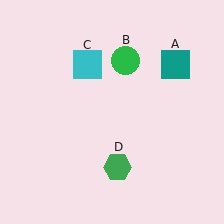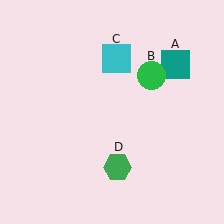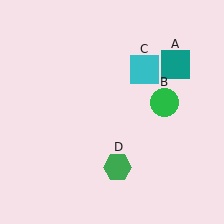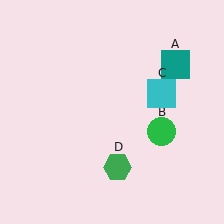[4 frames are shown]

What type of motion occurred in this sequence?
The green circle (object B), cyan square (object C) rotated clockwise around the center of the scene.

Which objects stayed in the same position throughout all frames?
Teal square (object A) and green hexagon (object D) remained stationary.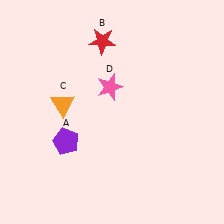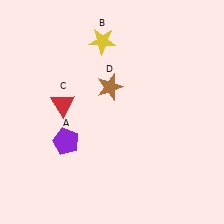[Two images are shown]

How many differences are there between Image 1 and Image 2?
There are 3 differences between the two images.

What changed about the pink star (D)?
In Image 1, D is pink. In Image 2, it changed to brown.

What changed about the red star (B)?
In Image 1, B is red. In Image 2, it changed to yellow.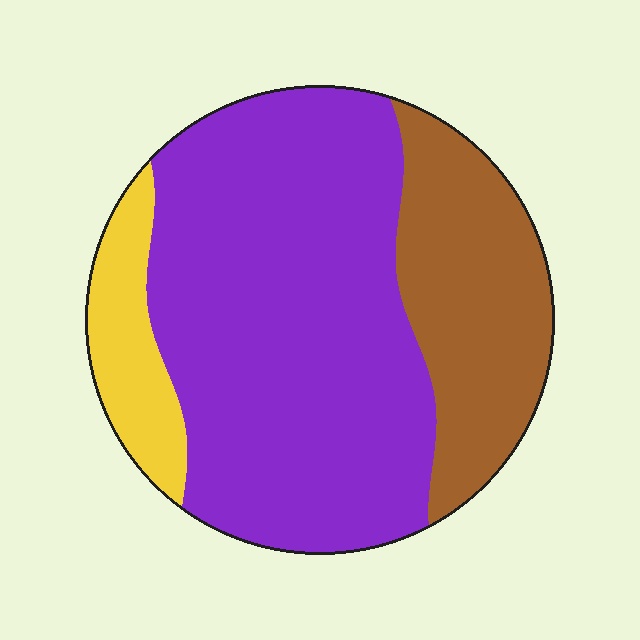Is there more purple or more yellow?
Purple.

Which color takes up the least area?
Yellow, at roughly 10%.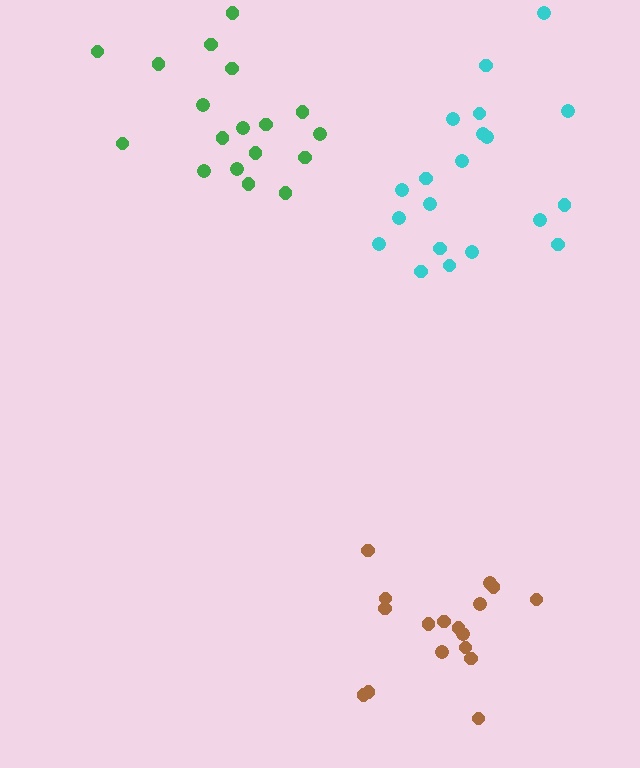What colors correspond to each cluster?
The clusters are colored: cyan, green, brown.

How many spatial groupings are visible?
There are 3 spatial groupings.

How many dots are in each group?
Group 1: 20 dots, Group 2: 18 dots, Group 3: 17 dots (55 total).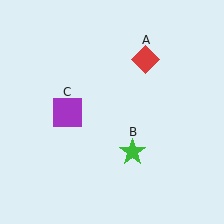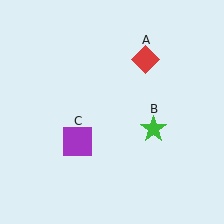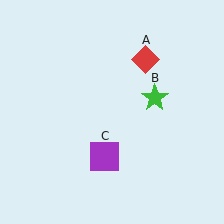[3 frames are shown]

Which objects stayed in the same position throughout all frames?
Red diamond (object A) remained stationary.